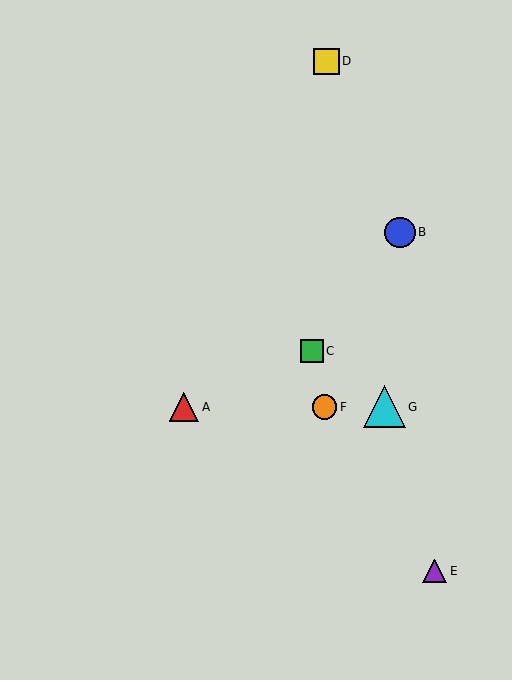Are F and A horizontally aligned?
Yes, both are at y≈407.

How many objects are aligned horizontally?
3 objects (A, F, G) are aligned horizontally.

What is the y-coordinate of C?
Object C is at y≈351.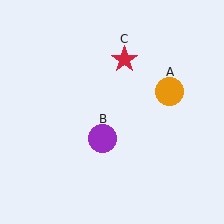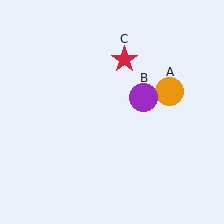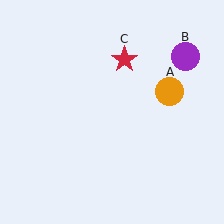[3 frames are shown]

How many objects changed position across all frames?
1 object changed position: purple circle (object B).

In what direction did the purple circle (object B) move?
The purple circle (object B) moved up and to the right.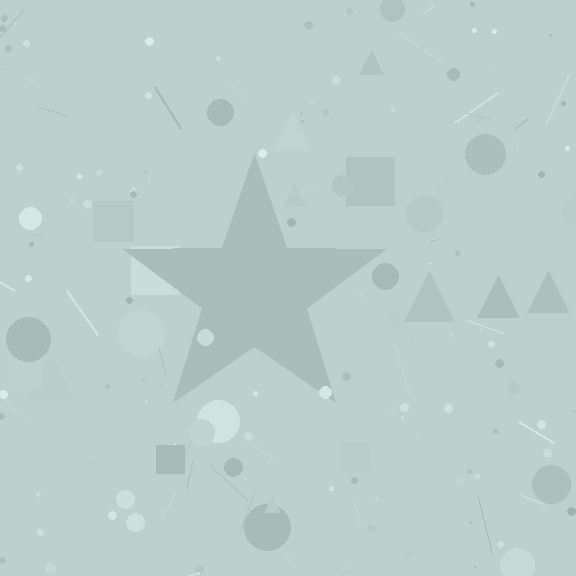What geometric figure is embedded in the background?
A star is embedded in the background.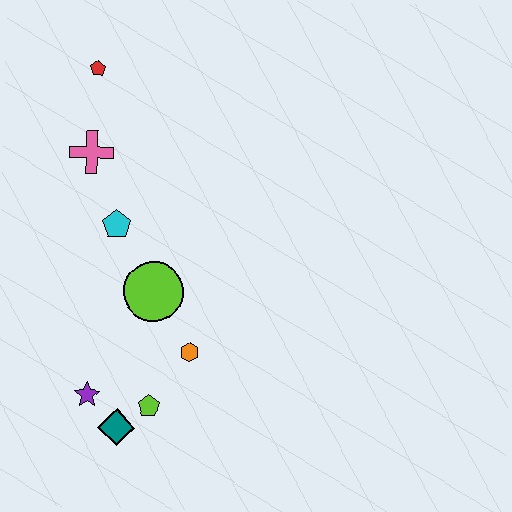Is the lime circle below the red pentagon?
Yes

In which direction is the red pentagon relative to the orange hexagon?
The red pentagon is above the orange hexagon.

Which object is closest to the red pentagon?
The pink cross is closest to the red pentagon.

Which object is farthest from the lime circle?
The red pentagon is farthest from the lime circle.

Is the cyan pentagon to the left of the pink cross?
No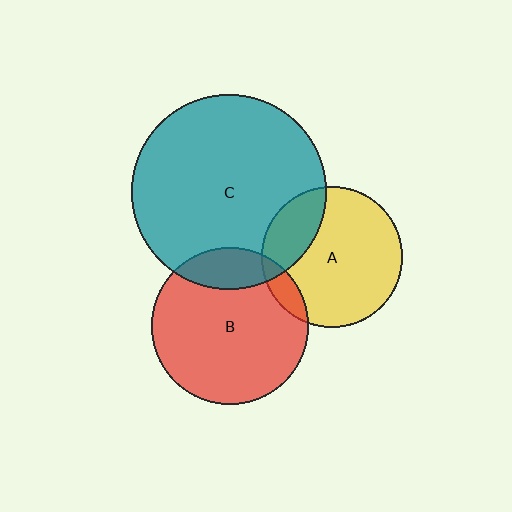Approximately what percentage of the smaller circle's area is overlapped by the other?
Approximately 10%.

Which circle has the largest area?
Circle C (teal).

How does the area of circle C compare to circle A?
Approximately 1.9 times.